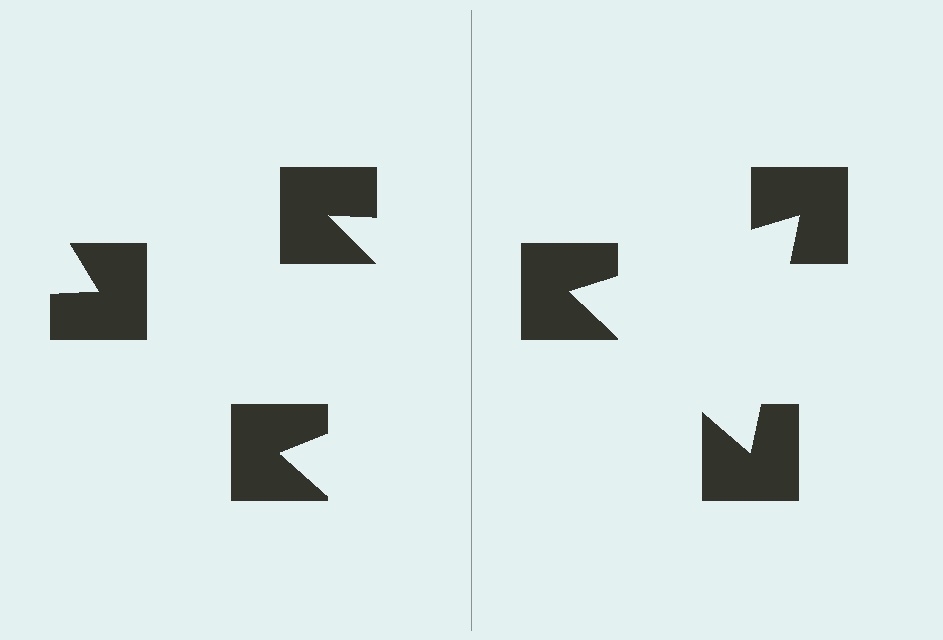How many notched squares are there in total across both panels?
6 — 3 on each side.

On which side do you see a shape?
An illusory triangle appears on the right side. On the left side the wedge cuts are rotated, so no coherent shape forms.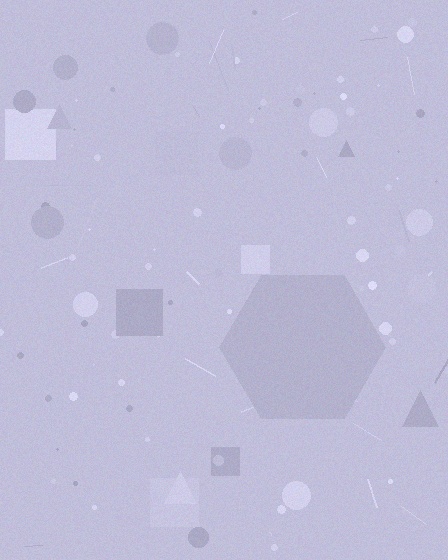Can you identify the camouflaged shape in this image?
The camouflaged shape is a hexagon.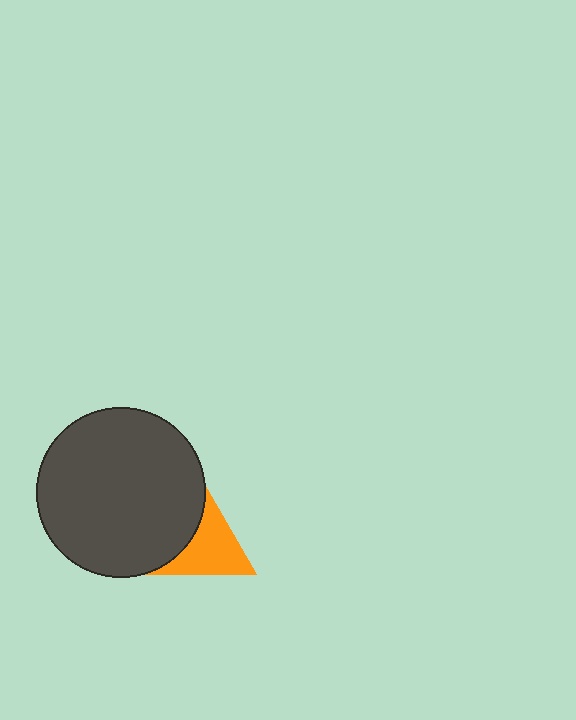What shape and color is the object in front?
The object in front is a dark gray circle.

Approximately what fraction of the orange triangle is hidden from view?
Roughly 50% of the orange triangle is hidden behind the dark gray circle.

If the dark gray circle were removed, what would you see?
You would see the complete orange triangle.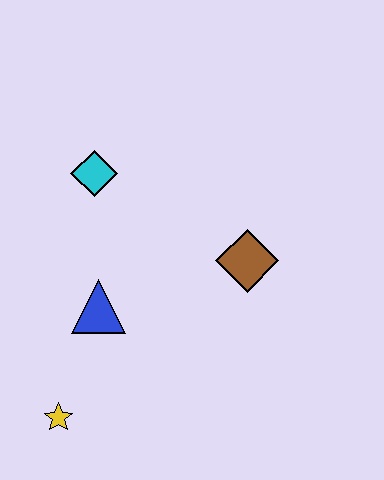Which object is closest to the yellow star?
The blue triangle is closest to the yellow star.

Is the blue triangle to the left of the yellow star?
No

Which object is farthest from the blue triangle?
The brown diamond is farthest from the blue triangle.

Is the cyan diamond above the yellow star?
Yes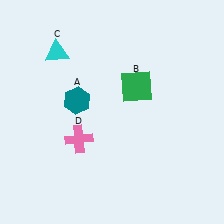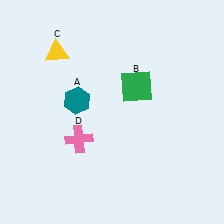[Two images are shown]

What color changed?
The triangle (C) changed from cyan in Image 1 to yellow in Image 2.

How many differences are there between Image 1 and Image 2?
There is 1 difference between the two images.